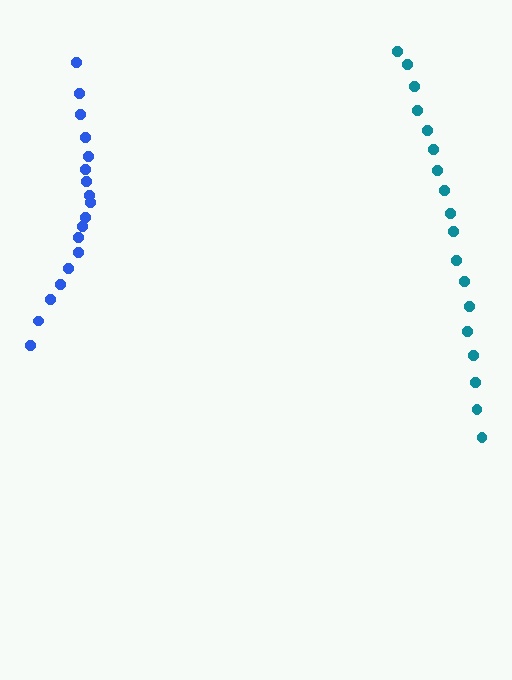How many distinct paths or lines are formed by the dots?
There are 2 distinct paths.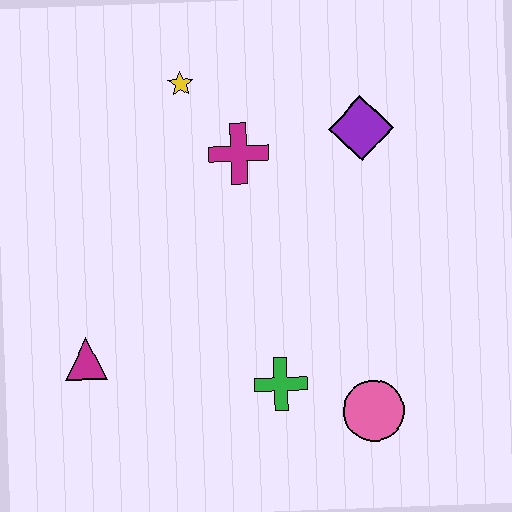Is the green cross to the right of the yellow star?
Yes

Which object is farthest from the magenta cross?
The pink circle is farthest from the magenta cross.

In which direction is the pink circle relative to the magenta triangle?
The pink circle is to the right of the magenta triangle.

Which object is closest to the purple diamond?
The magenta cross is closest to the purple diamond.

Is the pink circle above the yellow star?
No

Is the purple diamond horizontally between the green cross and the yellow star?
No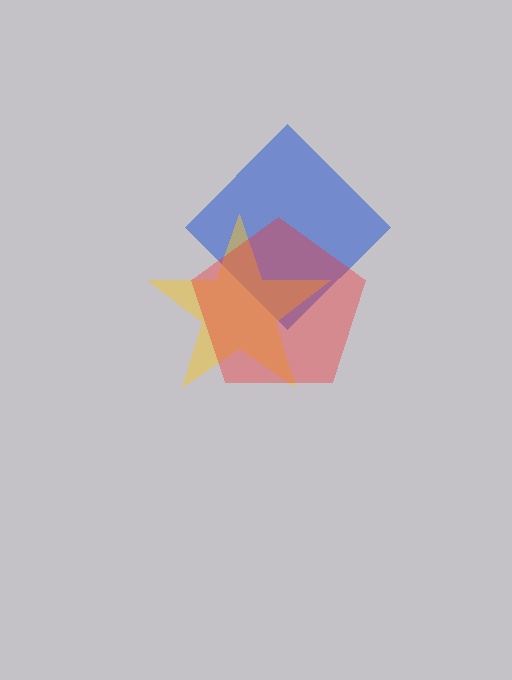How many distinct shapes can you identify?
There are 3 distinct shapes: a blue diamond, a yellow star, a red pentagon.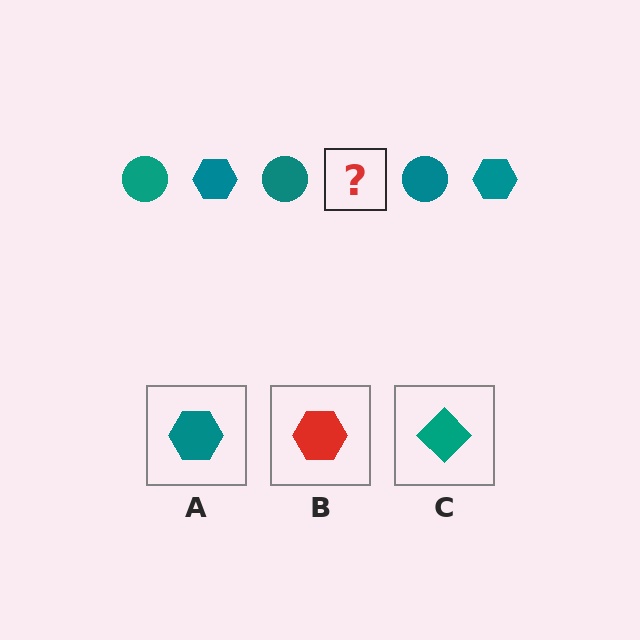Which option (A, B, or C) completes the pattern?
A.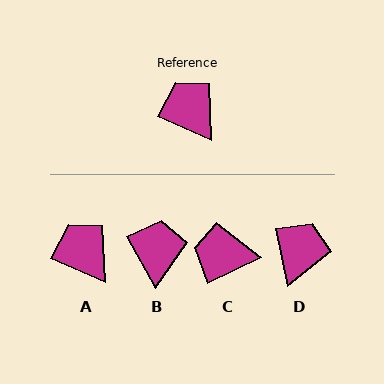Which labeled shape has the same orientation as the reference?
A.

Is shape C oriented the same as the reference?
No, it is off by about 49 degrees.